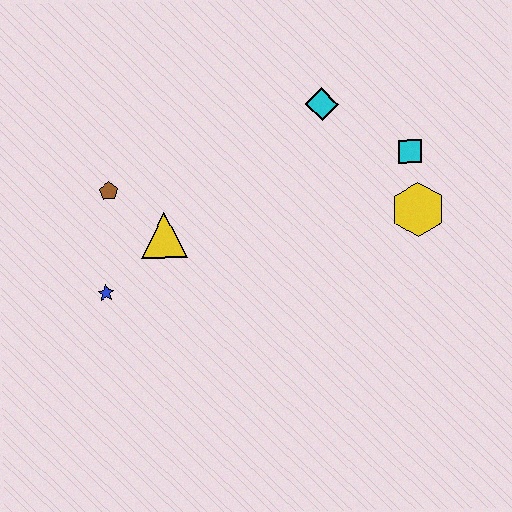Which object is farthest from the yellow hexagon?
The blue star is farthest from the yellow hexagon.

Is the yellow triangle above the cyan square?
No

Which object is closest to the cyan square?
The yellow hexagon is closest to the cyan square.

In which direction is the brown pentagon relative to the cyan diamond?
The brown pentagon is to the left of the cyan diamond.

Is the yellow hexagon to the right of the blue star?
Yes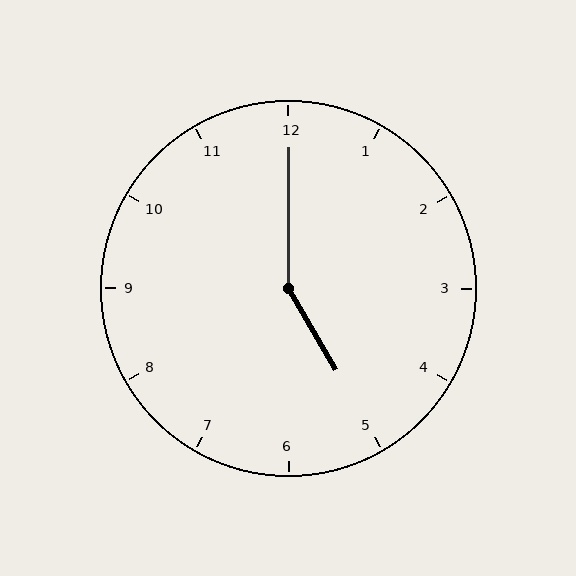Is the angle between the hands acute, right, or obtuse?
It is obtuse.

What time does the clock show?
5:00.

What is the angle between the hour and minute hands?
Approximately 150 degrees.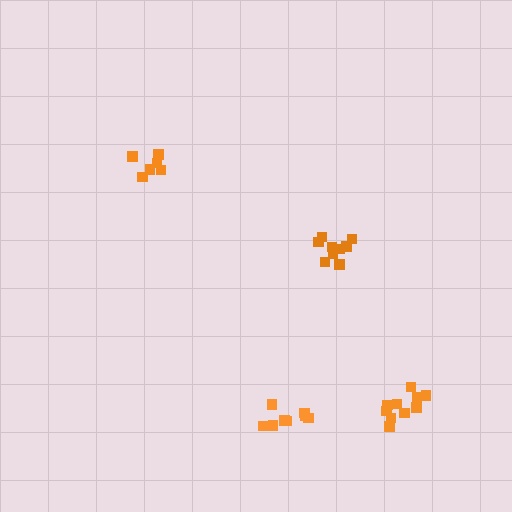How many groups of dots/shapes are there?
There are 4 groups.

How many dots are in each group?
Group 1: 10 dots, Group 2: 6 dots, Group 3: 8 dots, Group 4: 9 dots (33 total).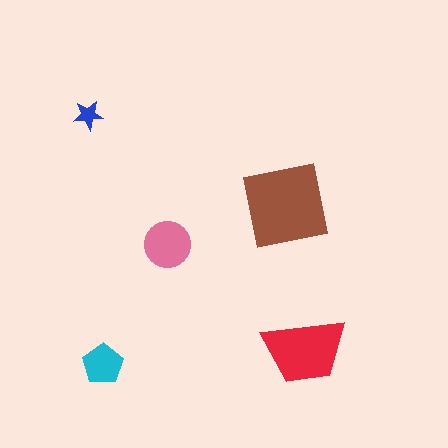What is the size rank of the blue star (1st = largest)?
5th.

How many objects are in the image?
There are 5 objects in the image.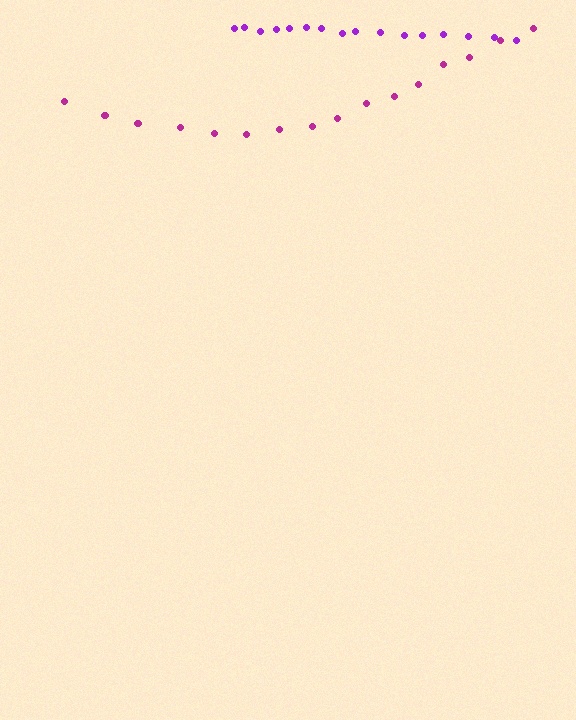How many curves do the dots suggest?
There are 2 distinct paths.